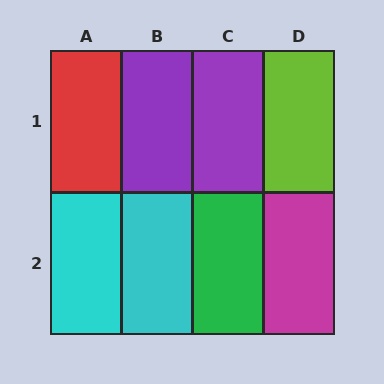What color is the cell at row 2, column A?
Cyan.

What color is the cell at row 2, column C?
Green.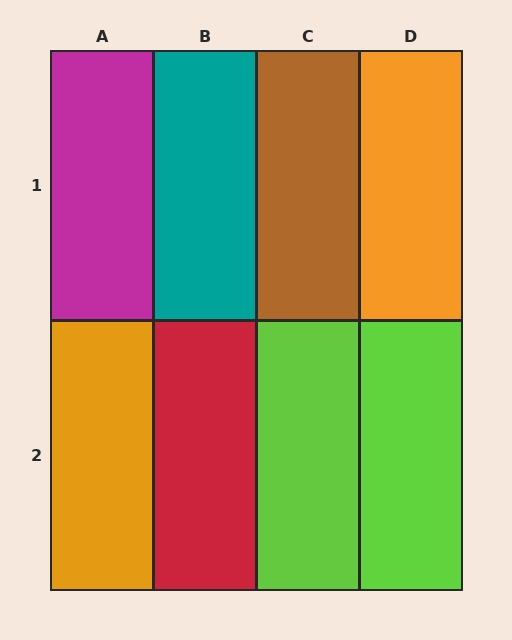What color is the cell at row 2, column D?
Lime.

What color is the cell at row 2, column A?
Orange.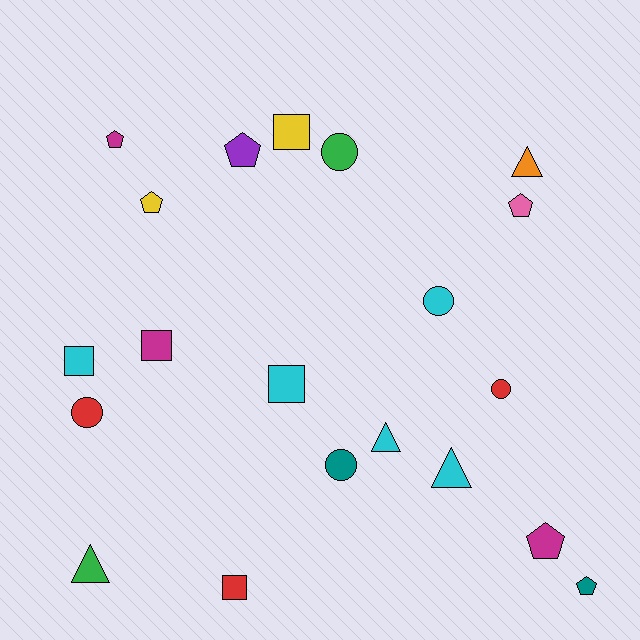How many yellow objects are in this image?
There are 2 yellow objects.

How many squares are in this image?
There are 5 squares.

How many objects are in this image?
There are 20 objects.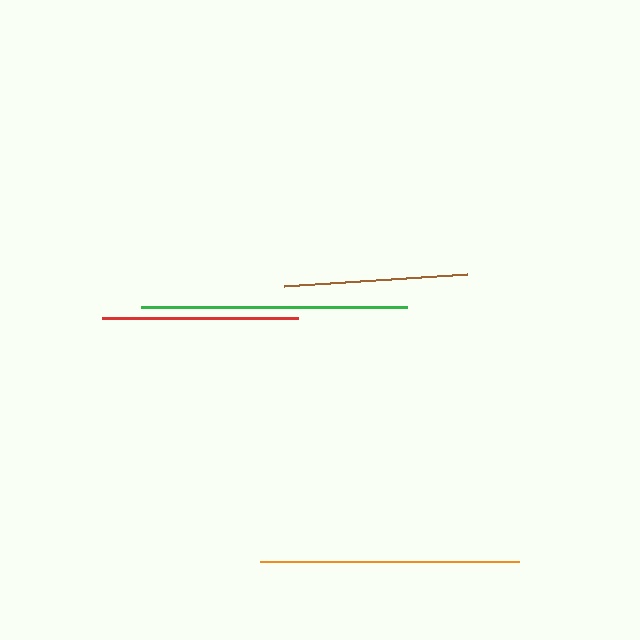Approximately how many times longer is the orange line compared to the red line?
The orange line is approximately 1.3 times the length of the red line.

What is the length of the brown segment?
The brown segment is approximately 184 pixels long.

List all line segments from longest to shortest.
From longest to shortest: green, orange, red, brown.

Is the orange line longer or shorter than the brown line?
The orange line is longer than the brown line.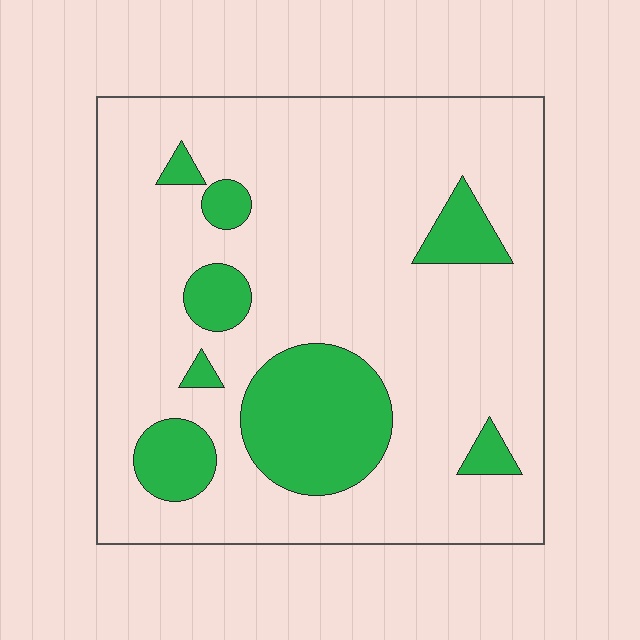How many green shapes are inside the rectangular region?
8.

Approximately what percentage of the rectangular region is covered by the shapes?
Approximately 20%.